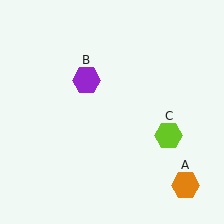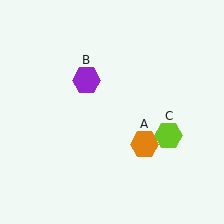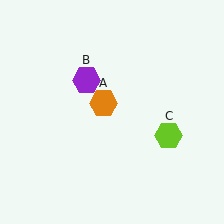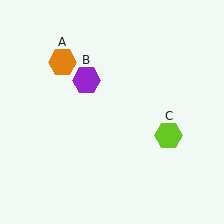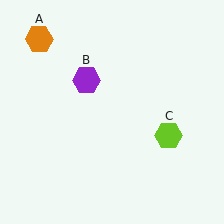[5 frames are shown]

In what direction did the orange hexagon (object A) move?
The orange hexagon (object A) moved up and to the left.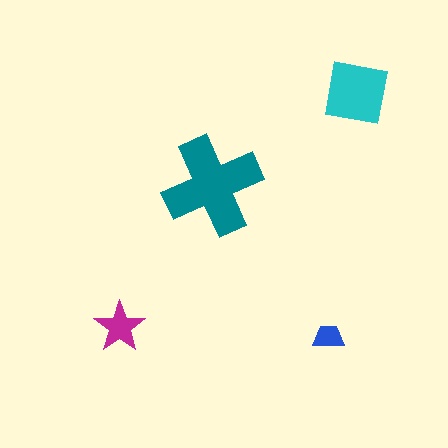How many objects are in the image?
There are 4 objects in the image.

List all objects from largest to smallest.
The teal cross, the cyan square, the magenta star, the blue trapezoid.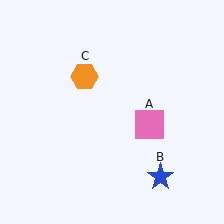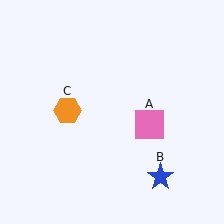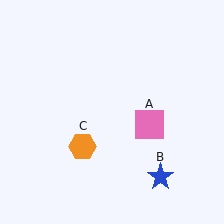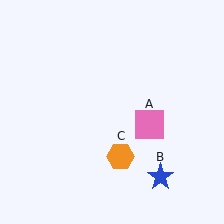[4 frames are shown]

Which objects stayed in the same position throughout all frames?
Pink square (object A) and blue star (object B) remained stationary.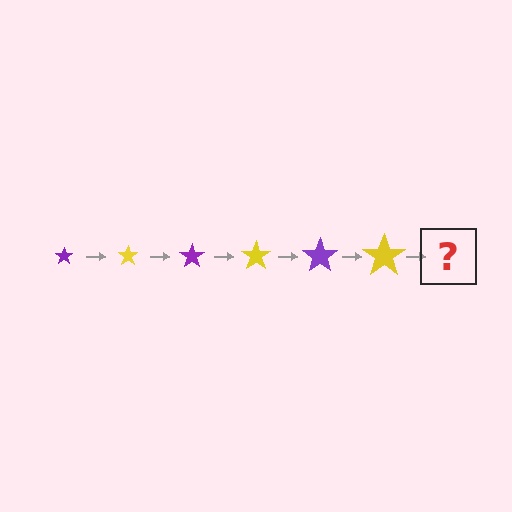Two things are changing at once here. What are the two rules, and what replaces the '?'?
The two rules are that the star grows larger each step and the color cycles through purple and yellow. The '?' should be a purple star, larger than the previous one.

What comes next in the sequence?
The next element should be a purple star, larger than the previous one.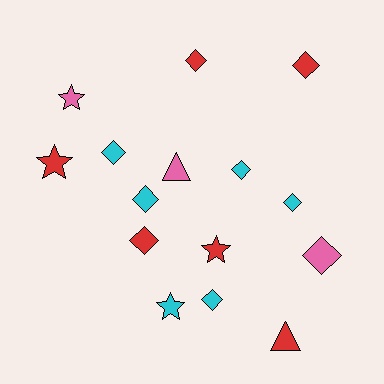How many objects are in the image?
There are 15 objects.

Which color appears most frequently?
Cyan, with 6 objects.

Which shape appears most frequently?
Diamond, with 9 objects.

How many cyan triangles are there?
There are no cyan triangles.